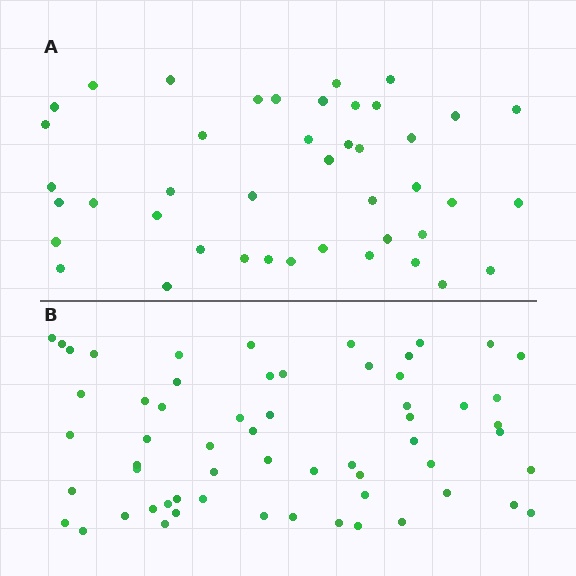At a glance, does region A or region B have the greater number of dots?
Region B (the bottom region) has more dots.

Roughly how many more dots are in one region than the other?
Region B has approximately 15 more dots than region A.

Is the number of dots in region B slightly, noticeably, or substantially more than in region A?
Region B has noticeably more, but not dramatically so. The ratio is roughly 1.4 to 1.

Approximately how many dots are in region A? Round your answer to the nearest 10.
About 40 dots. (The exact count is 43, which rounds to 40.)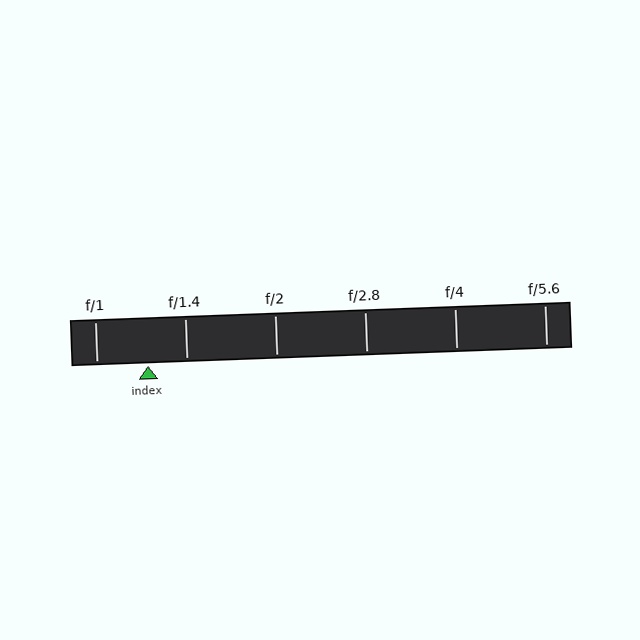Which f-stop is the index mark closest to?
The index mark is closest to f/1.4.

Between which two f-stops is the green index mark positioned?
The index mark is between f/1 and f/1.4.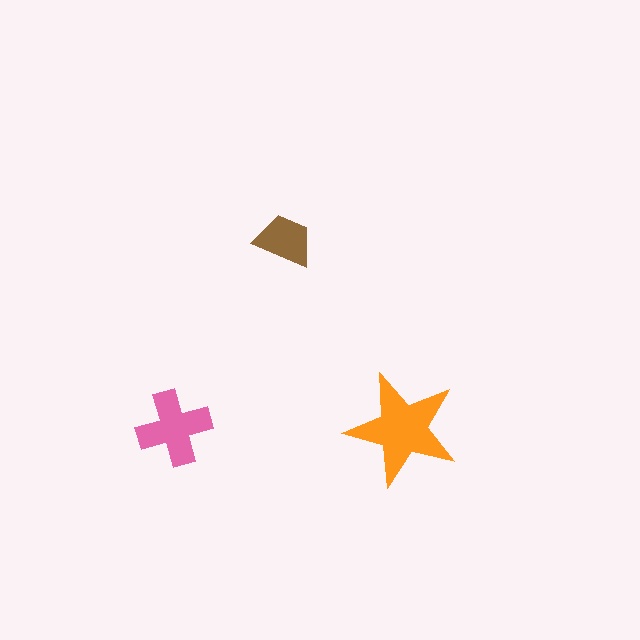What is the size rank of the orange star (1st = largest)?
1st.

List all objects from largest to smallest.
The orange star, the pink cross, the brown trapezoid.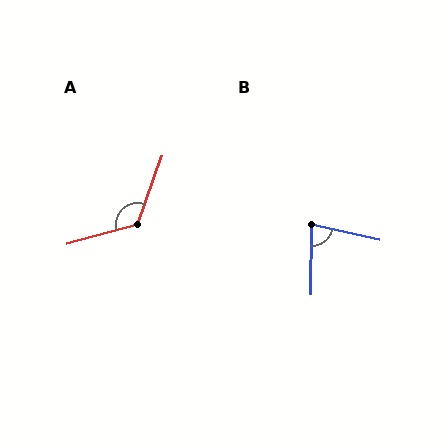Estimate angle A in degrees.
Approximately 125 degrees.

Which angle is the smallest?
B, at approximately 78 degrees.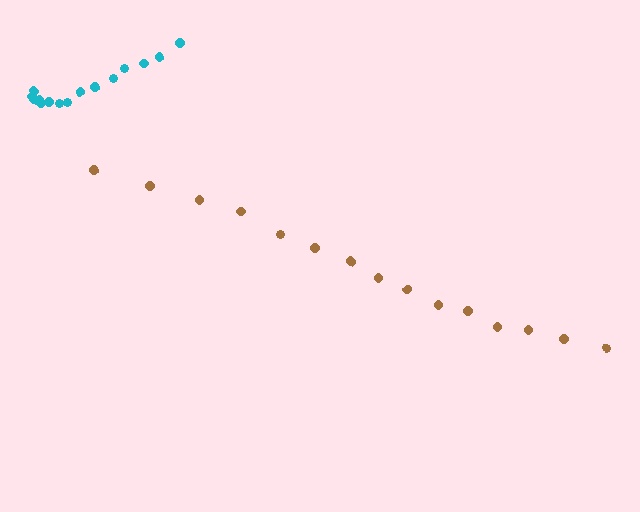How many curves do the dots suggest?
There are 2 distinct paths.